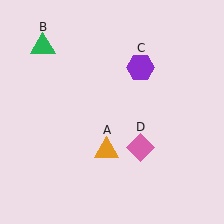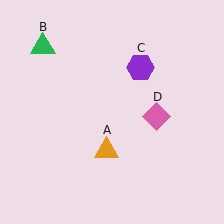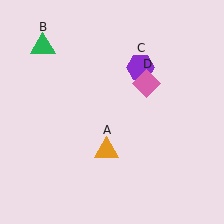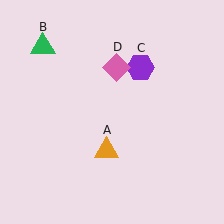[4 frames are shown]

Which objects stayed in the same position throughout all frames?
Orange triangle (object A) and green triangle (object B) and purple hexagon (object C) remained stationary.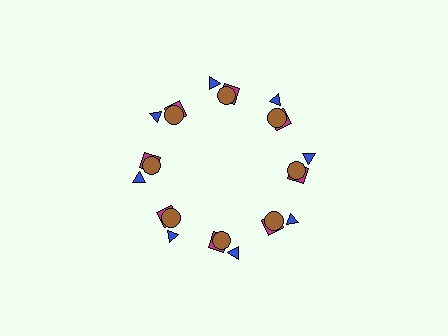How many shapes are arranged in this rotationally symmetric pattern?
There are 24 shapes, arranged in 8 groups of 3.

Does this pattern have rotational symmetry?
Yes, this pattern has 8-fold rotational symmetry. It looks the same after rotating 45 degrees around the center.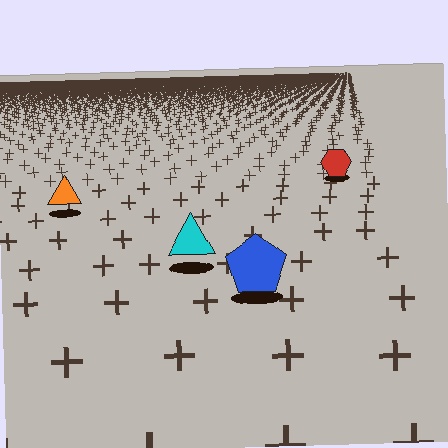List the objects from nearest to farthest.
From nearest to farthest: the blue pentagon, the cyan triangle, the orange triangle, the red hexagon.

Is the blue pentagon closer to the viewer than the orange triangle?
Yes. The blue pentagon is closer — you can tell from the texture gradient: the ground texture is coarser near it.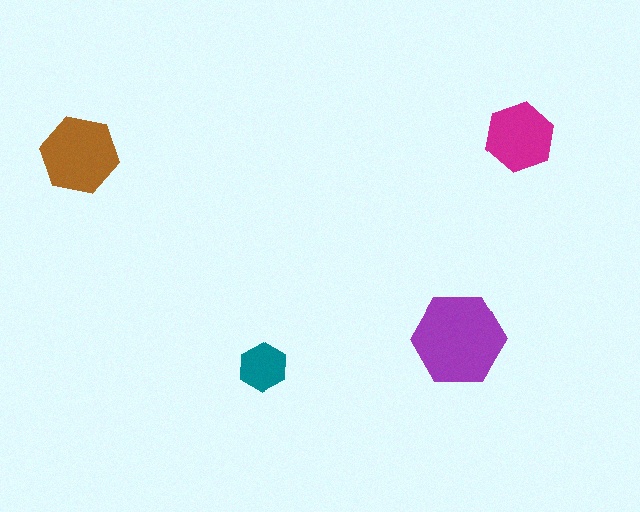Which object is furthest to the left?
The brown hexagon is leftmost.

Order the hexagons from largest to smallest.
the purple one, the brown one, the magenta one, the teal one.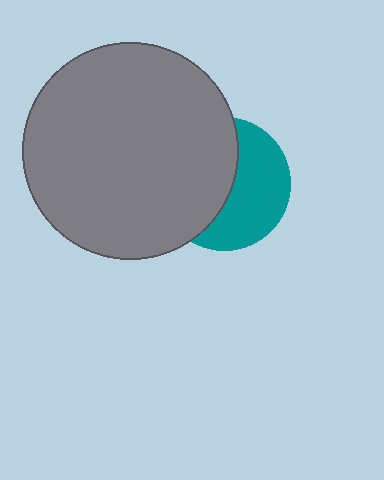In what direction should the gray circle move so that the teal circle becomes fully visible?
The gray circle should move left. That is the shortest direction to clear the overlap and leave the teal circle fully visible.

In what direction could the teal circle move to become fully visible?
The teal circle could move right. That would shift it out from behind the gray circle entirely.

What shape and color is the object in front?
The object in front is a gray circle.